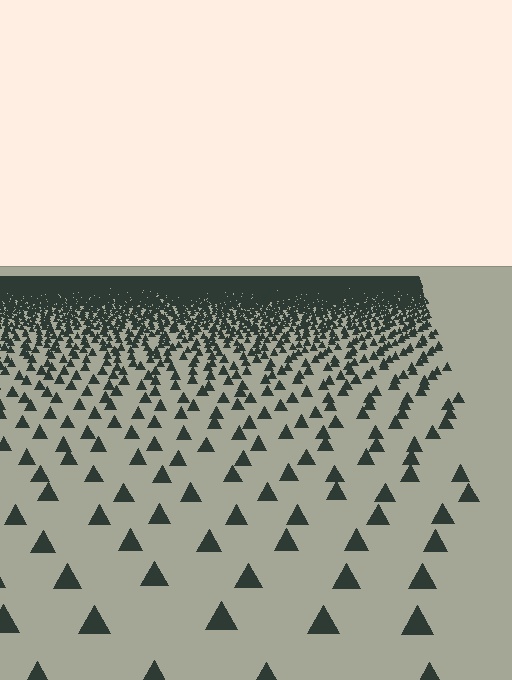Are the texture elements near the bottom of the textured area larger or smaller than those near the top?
Larger. Near the bottom, elements are closer to the viewer and appear at a bigger on-screen size.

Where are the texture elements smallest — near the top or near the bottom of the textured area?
Near the top.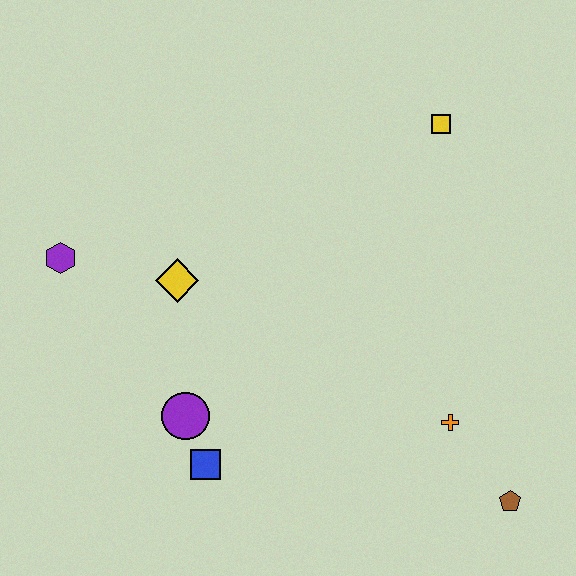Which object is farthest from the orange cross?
The purple hexagon is farthest from the orange cross.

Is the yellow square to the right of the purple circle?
Yes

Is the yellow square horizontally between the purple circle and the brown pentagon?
Yes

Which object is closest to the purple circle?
The blue square is closest to the purple circle.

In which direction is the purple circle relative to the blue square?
The purple circle is above the blue square.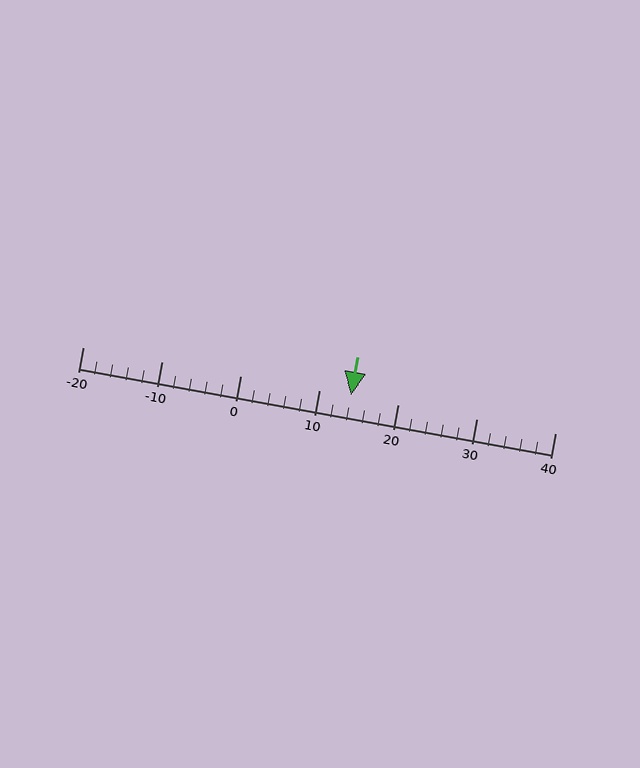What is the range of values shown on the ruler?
The ruler shows values from -20 to 40.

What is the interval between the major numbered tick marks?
The major tick marks are spaced 10 units apart.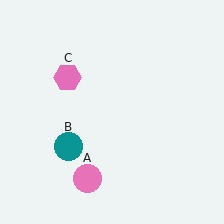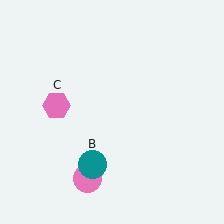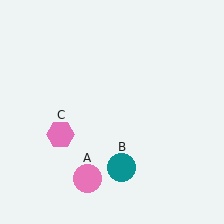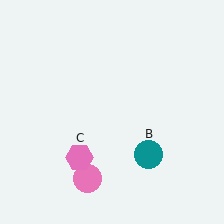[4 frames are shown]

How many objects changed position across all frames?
2 objects changed position: teal circle (object B), pink hexagon (object C).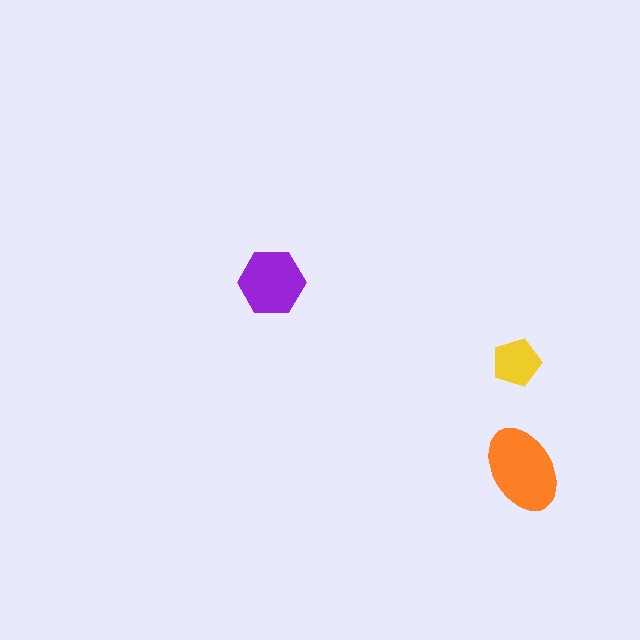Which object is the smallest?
The yellow pentagon.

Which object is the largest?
The orange ellipse.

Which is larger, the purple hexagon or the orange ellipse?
The orange ellipse.